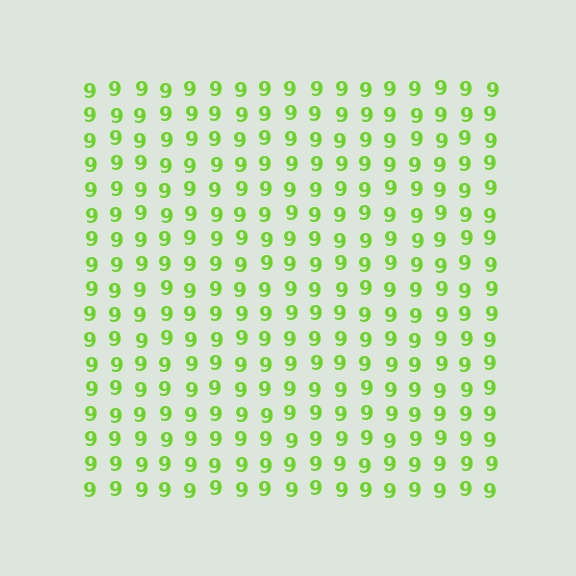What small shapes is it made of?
It is made of small digit 9's.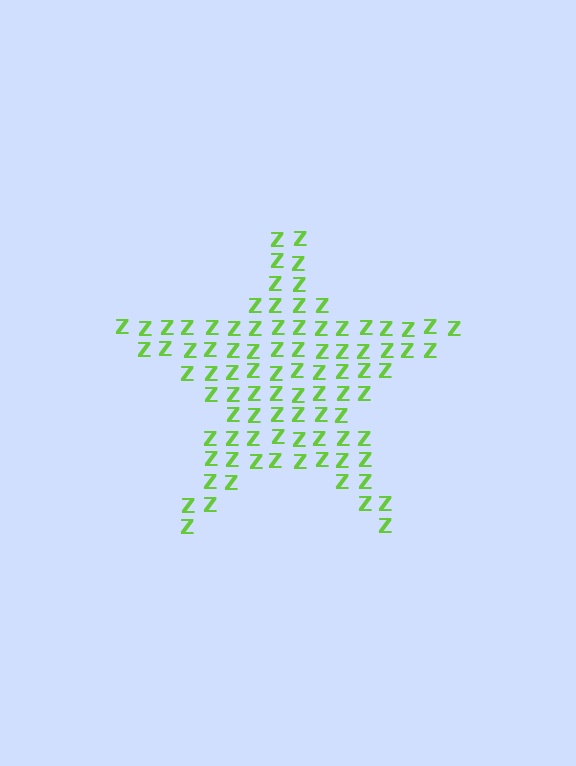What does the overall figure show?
The overall figure shows a star.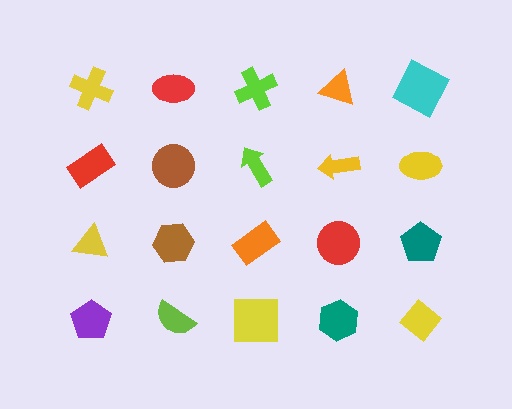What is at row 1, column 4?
An orange triangle.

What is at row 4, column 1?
A purple pentagon.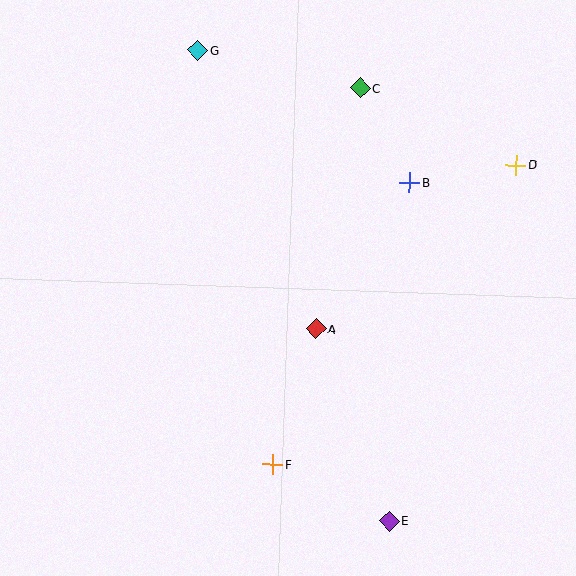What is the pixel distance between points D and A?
The distance between D and A is 259 pixels.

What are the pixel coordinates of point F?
Point F is at (272, 464).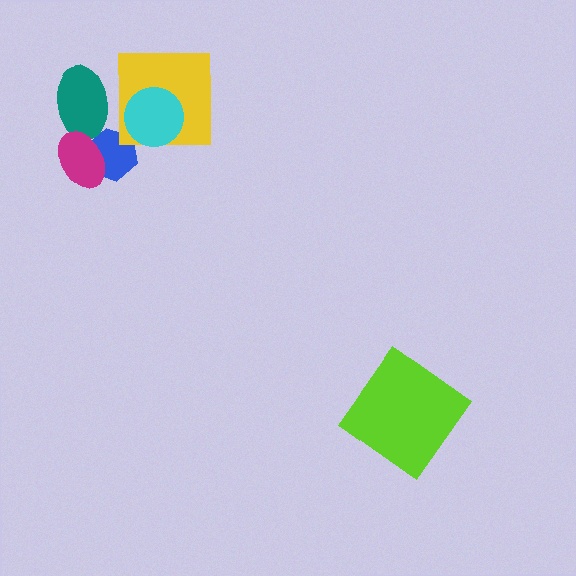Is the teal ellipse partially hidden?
Yes, it is partially covered by another shape.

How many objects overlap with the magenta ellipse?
2 objects overlap with the magenta ellipse.